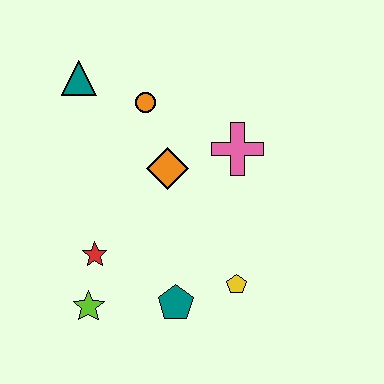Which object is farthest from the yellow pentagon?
The teal triangle is farthest from the yellow pentagon.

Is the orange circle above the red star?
Yes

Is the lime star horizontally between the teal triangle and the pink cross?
Yes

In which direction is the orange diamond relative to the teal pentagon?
The orange diamond is above the teal pentagon.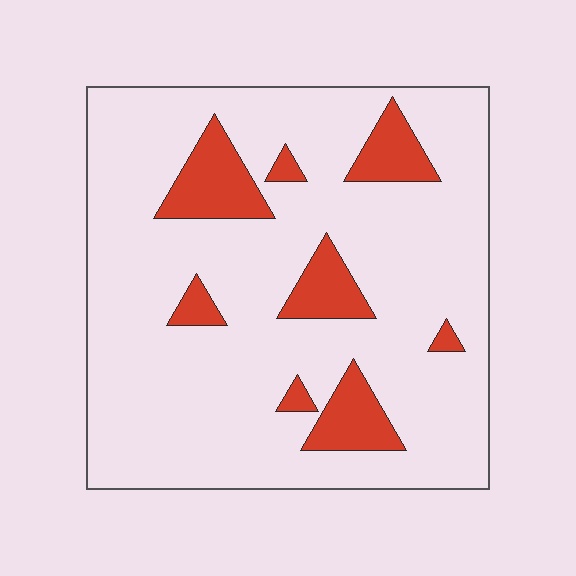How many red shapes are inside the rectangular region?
8.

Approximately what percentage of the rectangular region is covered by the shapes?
Approximately 15%.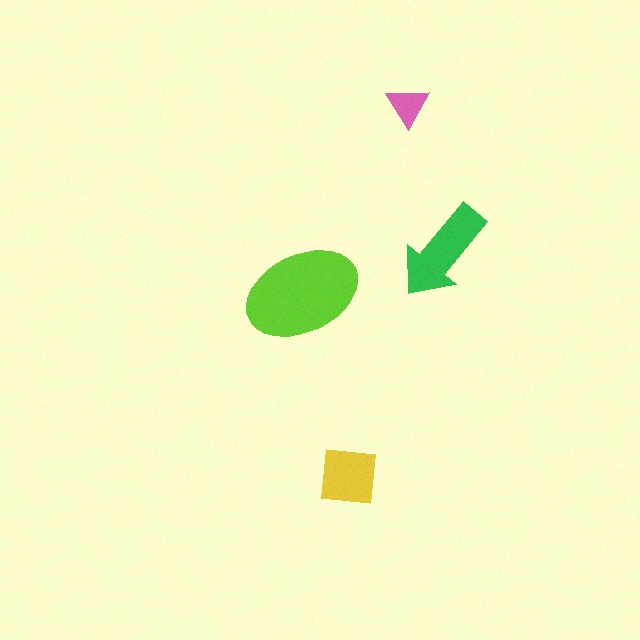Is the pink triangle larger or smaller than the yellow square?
Smaller.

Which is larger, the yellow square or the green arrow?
The green arrow.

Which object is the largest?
The lime ellipse.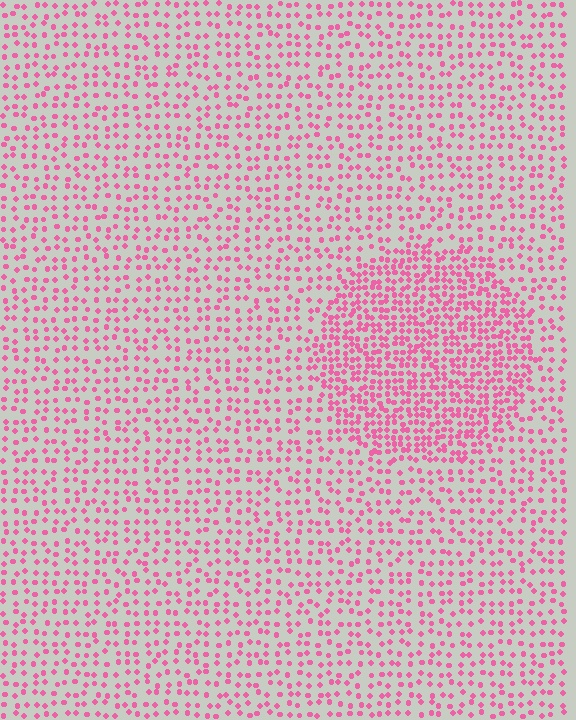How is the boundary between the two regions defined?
The boundary is defined by a change in element density (approximately 2.0x ratio). All elements are the same color, size, and shape.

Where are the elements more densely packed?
The elements are more densely packed inside the circle boundary.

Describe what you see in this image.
The image contains small pink elements arranged at two different densities. A circle-shaped region is visible where the elements are more densely packed than the surrounding area.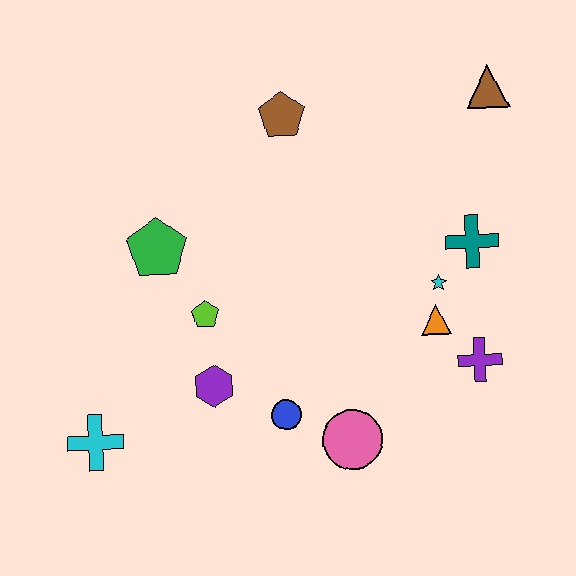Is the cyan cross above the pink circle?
Yes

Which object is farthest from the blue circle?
The brown triangle is farthest from the blue circle.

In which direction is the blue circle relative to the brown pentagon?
The blue circle is below the brown pentagon.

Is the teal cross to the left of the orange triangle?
No